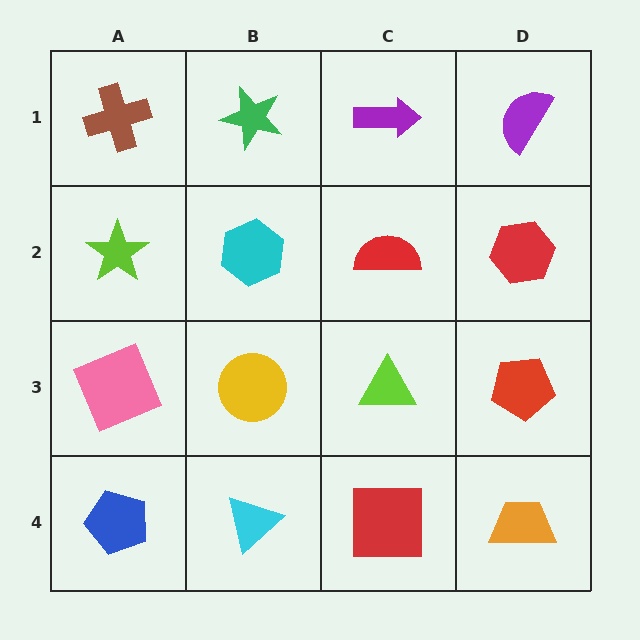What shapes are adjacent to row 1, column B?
A cyan hexagon (row 2, column B), a brown cross (row 1, column A), a purple arrow (row 1, column C).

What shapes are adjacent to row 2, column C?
A purple arrow (row 1, column C), a lime triangle (row 3, column C), a cyan hexagon (row 2, column B), a red hexagon (row 2, column D).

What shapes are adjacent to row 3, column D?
A red hexagon (row 2, column D), an orange trapezoid (row 4, column D), a lime triangle (row 3, column C).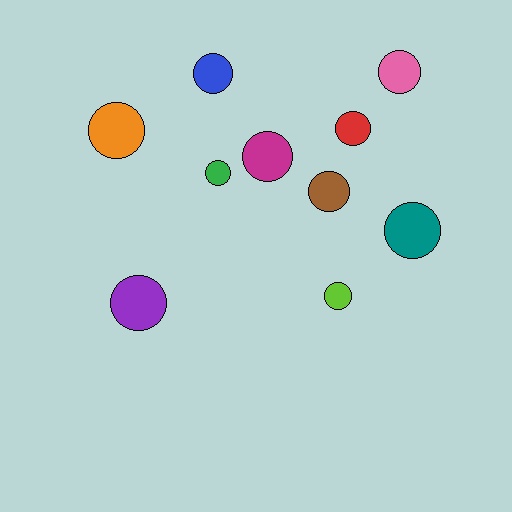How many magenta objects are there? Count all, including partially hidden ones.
There is 1 magenta object.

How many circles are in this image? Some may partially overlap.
There are 10 circles.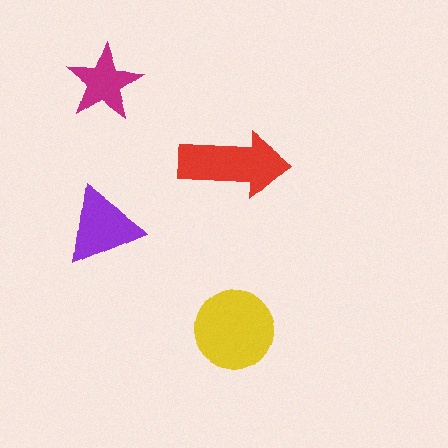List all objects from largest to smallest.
The yellow circle, the red arrow, the purple triangle, the magenta star.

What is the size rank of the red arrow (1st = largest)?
2nd.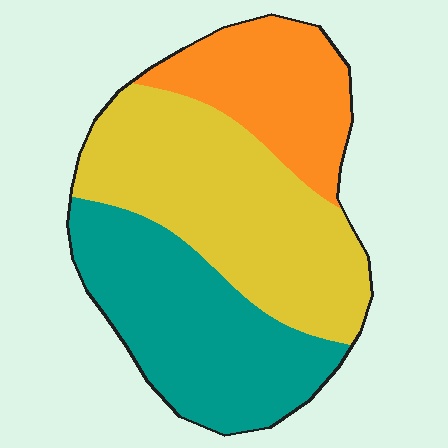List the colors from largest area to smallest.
From largest to smallest: yellow, teal, orange.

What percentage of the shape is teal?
Teal covers 35% of the shape.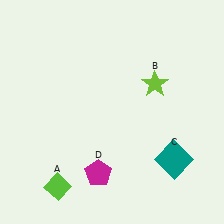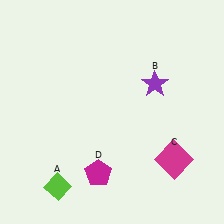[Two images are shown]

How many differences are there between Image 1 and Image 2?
There are 2 differences between the two images.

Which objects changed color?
B changed from lime to purple. C changed from teal to magenta.